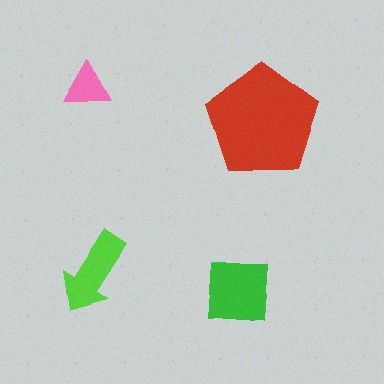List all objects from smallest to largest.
The pink triangle, the lime arrow, the green square, the red pentagon.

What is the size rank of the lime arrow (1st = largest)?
3rd.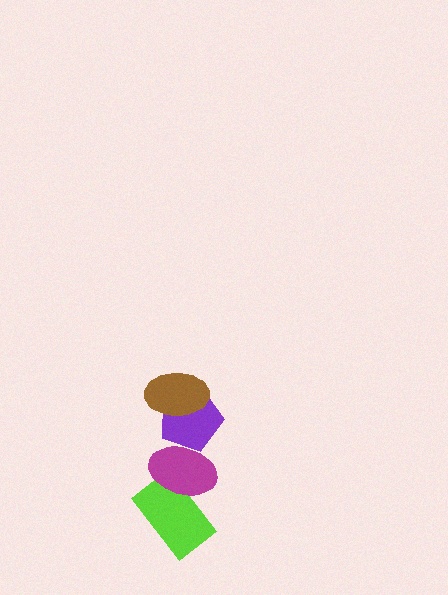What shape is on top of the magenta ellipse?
The purple pentagon is on top of the magenta ellipse.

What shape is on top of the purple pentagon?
The brown ellipse is on top of the purple pentagon.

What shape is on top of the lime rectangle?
The magenta ellipse is on top of the lime rectangle.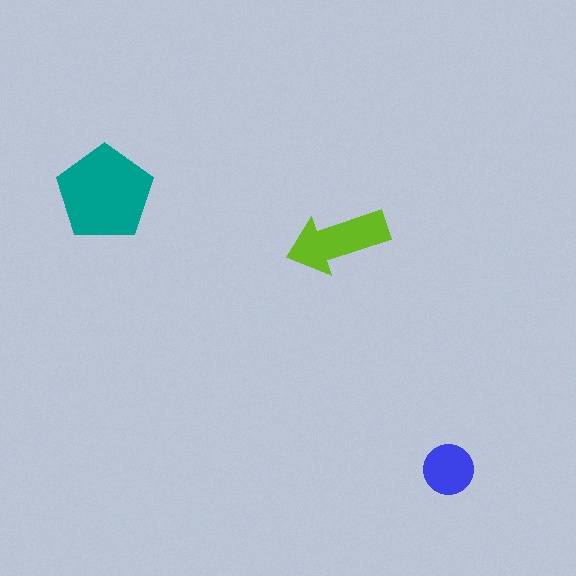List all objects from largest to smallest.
The teal pentagon, the lime arrow, the blue circle.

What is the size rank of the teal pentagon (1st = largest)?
1st.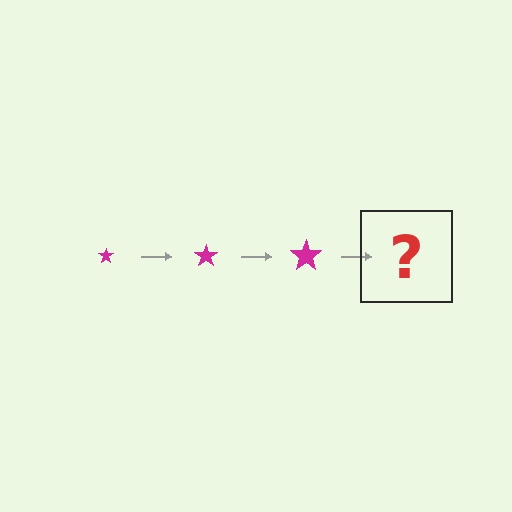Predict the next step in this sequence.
The next step is a magenta star, larger than the previous one.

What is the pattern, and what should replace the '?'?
The pattern is that the star gets progressively larger each step. The '?' should be a magenta star, larger than the previous one.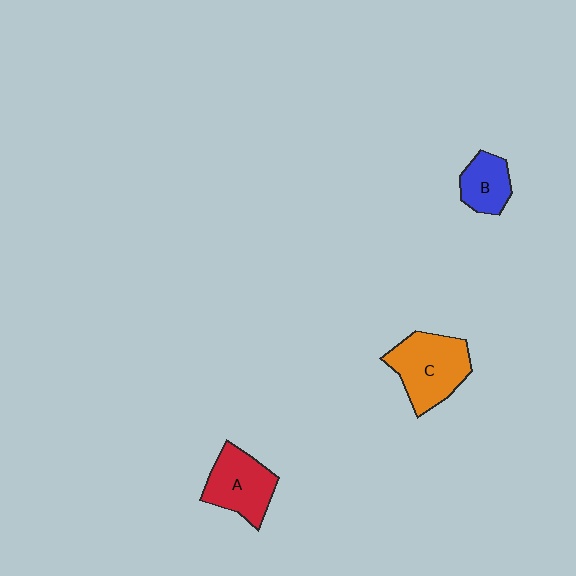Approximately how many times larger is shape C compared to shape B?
Approximately 1.8 times.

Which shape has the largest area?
Shape C (orange).